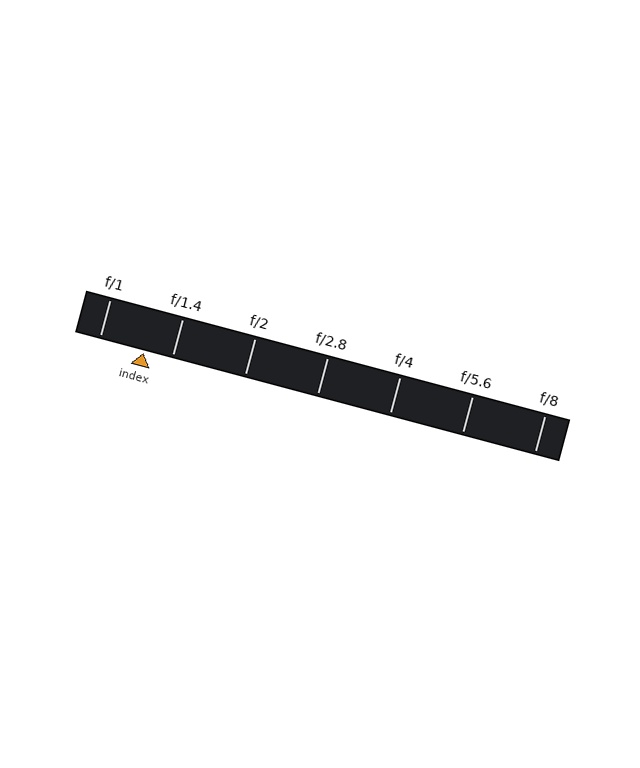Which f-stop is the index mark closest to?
The index mark is closest to f/1.4.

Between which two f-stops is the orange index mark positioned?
The index mark is between f/1 and f/1.4.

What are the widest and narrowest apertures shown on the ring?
The widest aperture shown is f/1 and the narrowest is f/8.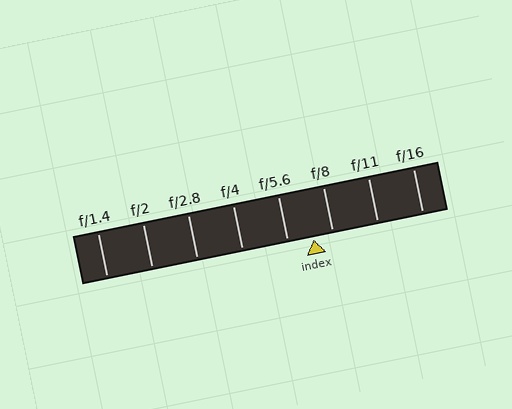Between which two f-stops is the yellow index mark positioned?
The index mark is between f/5.6 and f/8.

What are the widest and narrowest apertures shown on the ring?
The widest aperture shown is f/1.4 and the narrowest is f/16.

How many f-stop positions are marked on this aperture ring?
There are 8 f-stop positions marked.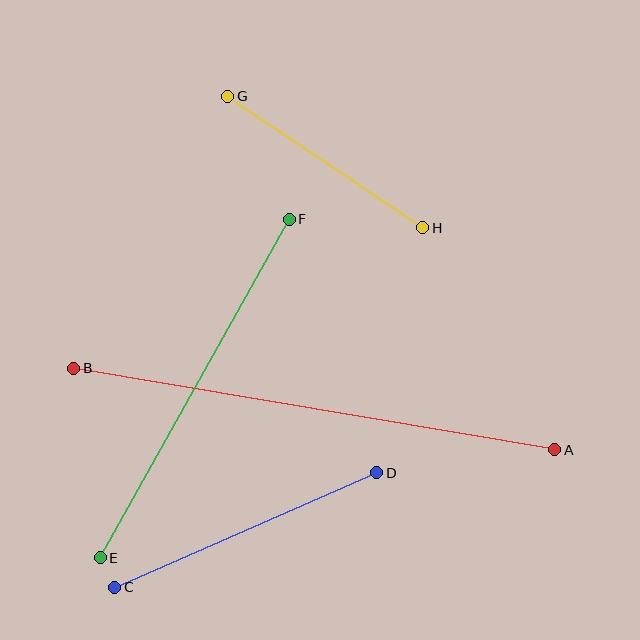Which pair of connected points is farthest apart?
Points A and B are farthest apart.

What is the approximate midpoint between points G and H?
The midpoint is at approximately (325, 162) pixels.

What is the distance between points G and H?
The distance is approximately 235 pixels.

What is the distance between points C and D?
The distance is approximately 286 pixels.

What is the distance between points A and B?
The distance is approximately 488 pixels.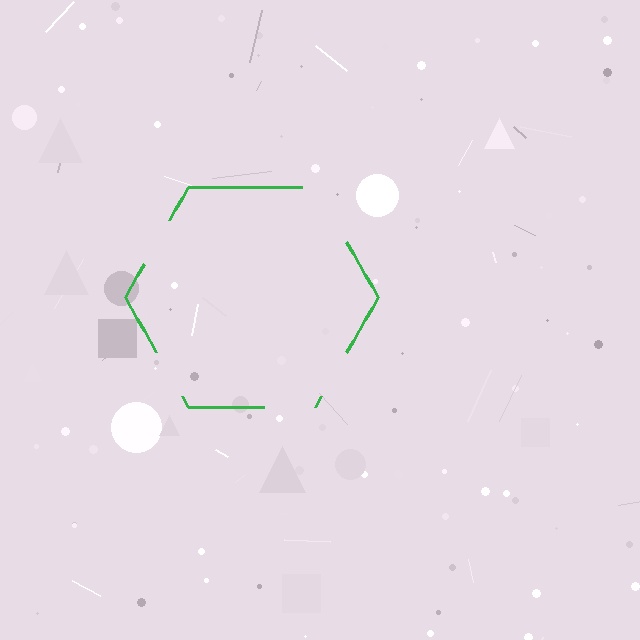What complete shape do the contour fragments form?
The contour fragments form a hexagon.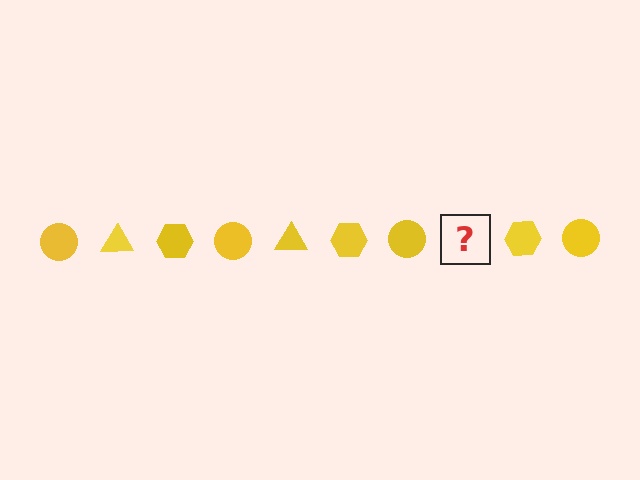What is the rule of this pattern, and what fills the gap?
The rule is that the pattern cycles through circle, triangle, hexagon shapes in yellow. The gap should be filled with a yellow triangle.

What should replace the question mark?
The question mark should be replaced with a yellow triangle.